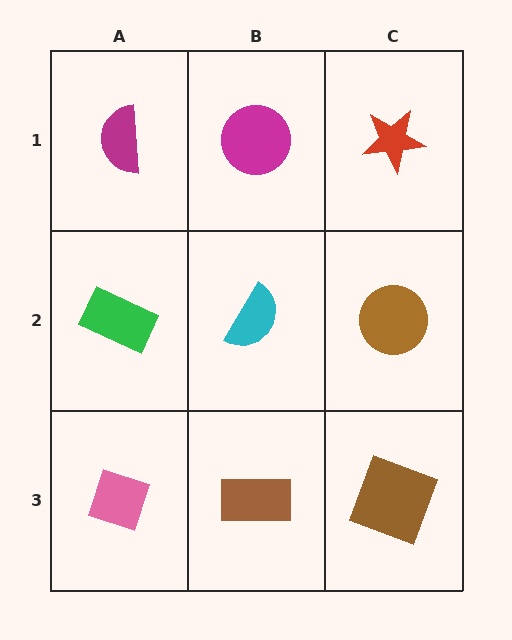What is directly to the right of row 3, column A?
A brown rectangle.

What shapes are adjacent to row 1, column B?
A cyan semicircle (row 2, column B), a magenta semicircle (row 1, column A), a red star (row 1, column C).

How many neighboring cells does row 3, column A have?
2.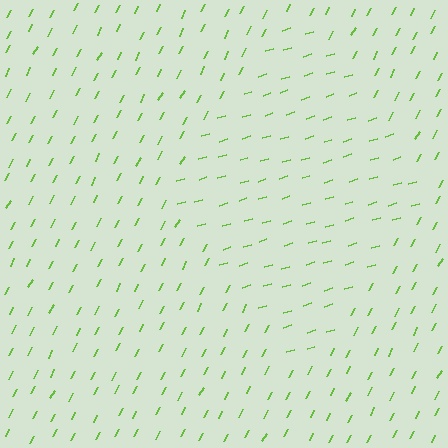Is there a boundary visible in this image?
Yes, there is a texture boundary formed by a change in line orientation.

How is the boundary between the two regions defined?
The boundary is defined purely by a change in line orientation (approximately 45 degrees difference). All lines are the same color and thickness.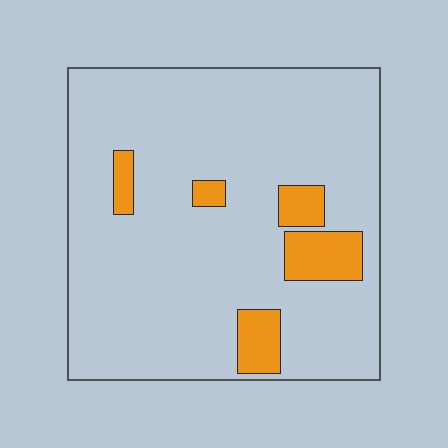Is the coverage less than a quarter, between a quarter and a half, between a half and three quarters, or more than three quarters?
Less than a quarter.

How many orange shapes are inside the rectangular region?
5.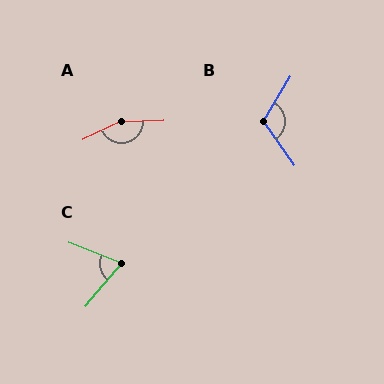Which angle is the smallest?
C, at approximately 71 degrees.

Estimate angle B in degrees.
Approximately 113 degrees.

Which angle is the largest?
A, at approximately 157 degrees.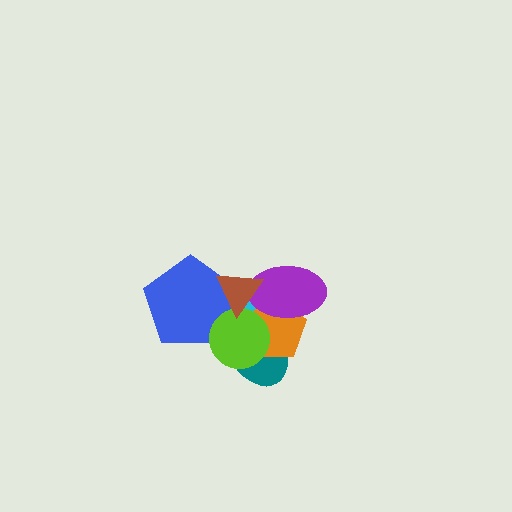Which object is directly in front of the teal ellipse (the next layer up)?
The cyan rectangle is directly in front of the teal ellipse.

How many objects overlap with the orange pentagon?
5 objects overlap with the orange pentagon.